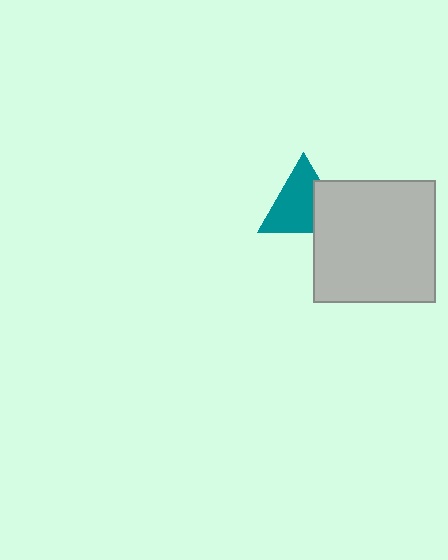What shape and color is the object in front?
The object in front is a light gray square.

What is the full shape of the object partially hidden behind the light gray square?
The partially hidden object is a teal triangle.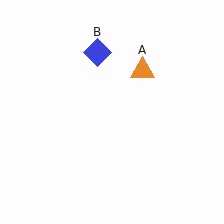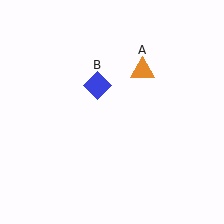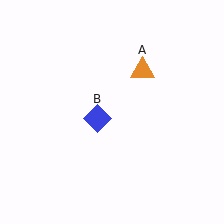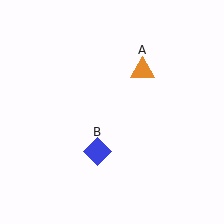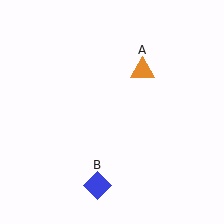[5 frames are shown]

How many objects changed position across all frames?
1 object changed position: blue diamond (object B).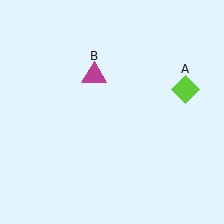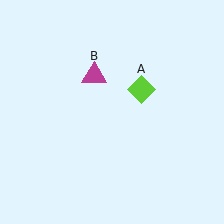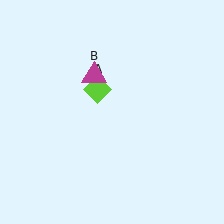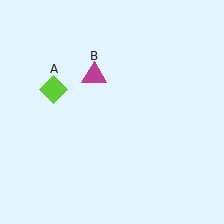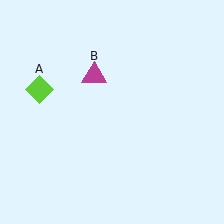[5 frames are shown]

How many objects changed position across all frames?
1 object changed position: lime diamond (object A).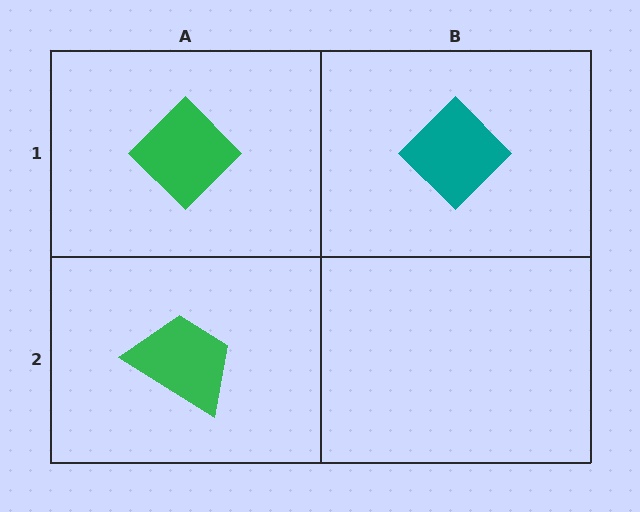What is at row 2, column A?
A green trapezoid.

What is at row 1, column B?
A teal diamond.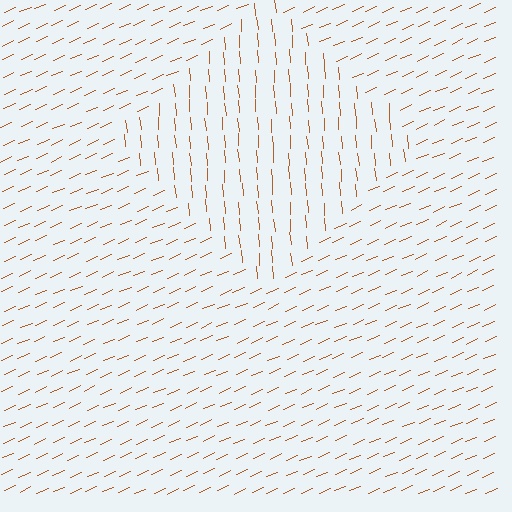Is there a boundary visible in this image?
Yes, there is a texture boundary formed by a change in line orientation.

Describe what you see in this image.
The image is filled with small brown line segments. A diamond region in the image has lines oriented differently from the surrounding lines, creating a visible texture boundary.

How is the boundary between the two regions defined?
The boundary is defined purely by a change in line orientation (approximately 71 degrees difference). All lines are the same color and thickness.